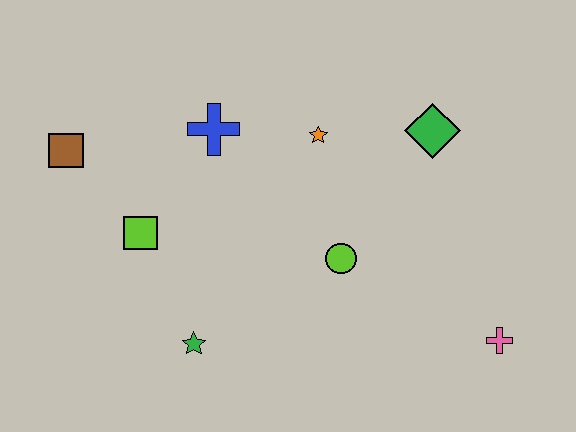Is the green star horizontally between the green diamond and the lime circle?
No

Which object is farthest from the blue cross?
The pink cross is farthest from the blue cross.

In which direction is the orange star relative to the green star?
The orange star is above the green star.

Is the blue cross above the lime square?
Yes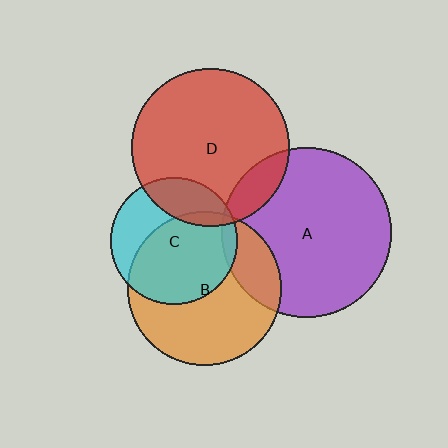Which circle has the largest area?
Circle A (purple).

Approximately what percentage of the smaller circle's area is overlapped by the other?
Approximately 15%.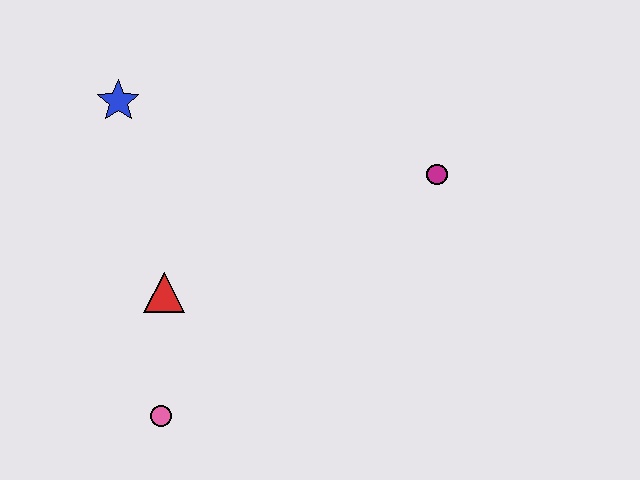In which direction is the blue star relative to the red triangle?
The blue star is above the red triangle.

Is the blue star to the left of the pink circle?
Yes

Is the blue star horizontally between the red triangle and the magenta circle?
No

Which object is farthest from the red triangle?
The magenta circle is farthest from the red triangle.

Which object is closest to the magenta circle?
The red triangle is closest to the magenta circle.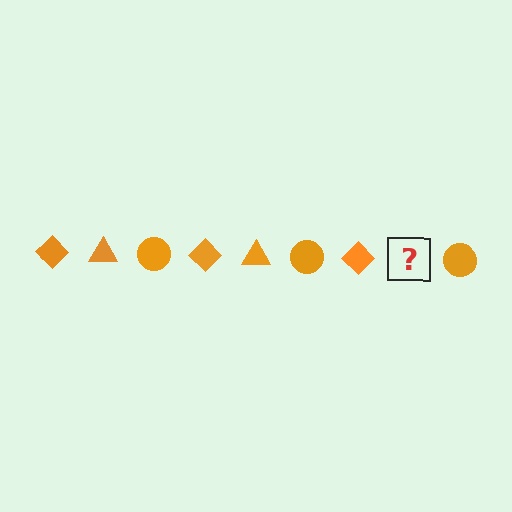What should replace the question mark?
The question mark should be replaced with an orange triangle.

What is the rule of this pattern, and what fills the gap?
The rule is that the pattern cycles through diamond, triangle, circle shapes in orange. The gap should be filled with an orange triangle.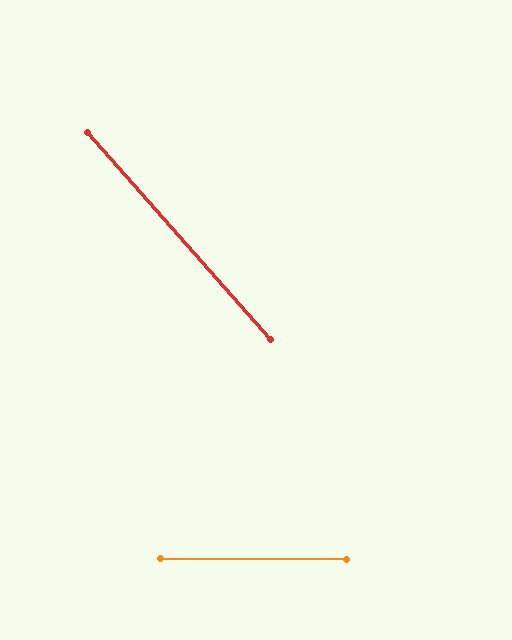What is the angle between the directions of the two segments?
Approximately 48 degrees.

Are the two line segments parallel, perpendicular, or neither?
Neither parallel nor perpendicular — they differ by about 48°.